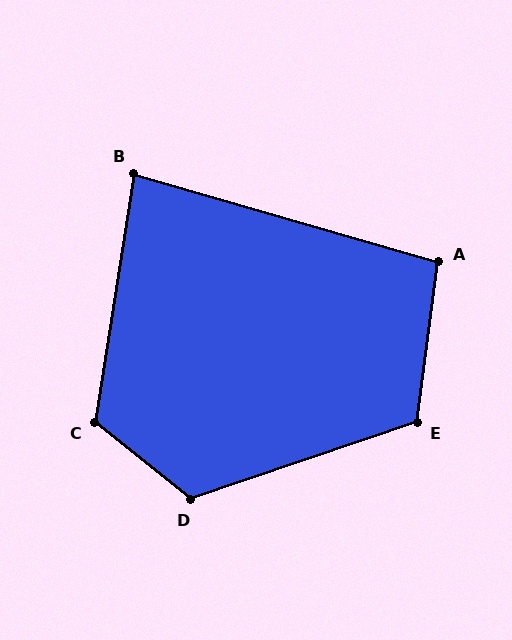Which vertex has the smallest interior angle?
B, at approximately 83 degrees.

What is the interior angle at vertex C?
Approximately 120 degrees (obtuse).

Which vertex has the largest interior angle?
D, at approximately 122 degrees.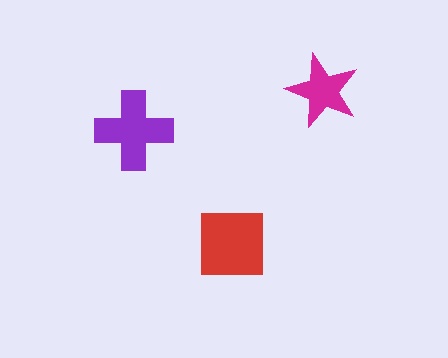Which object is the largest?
The red square.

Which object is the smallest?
The magenta star.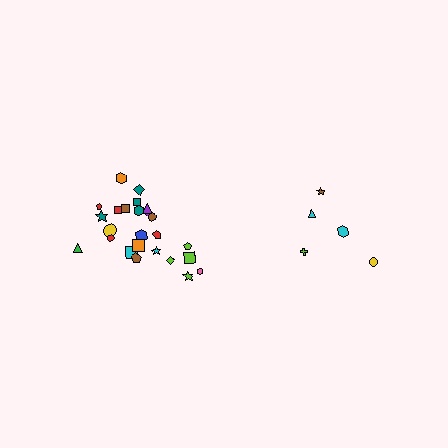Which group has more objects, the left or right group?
The left group.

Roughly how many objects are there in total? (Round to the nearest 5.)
Roughly 30 objects in total.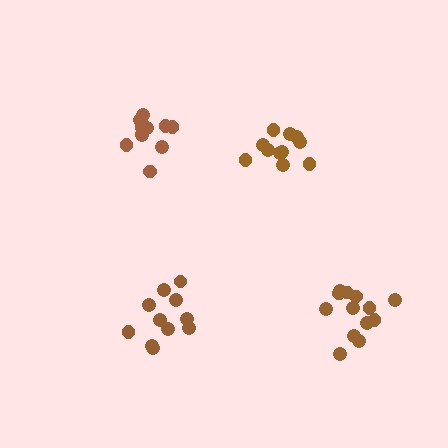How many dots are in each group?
Group 1: 11 dots, Group 2: 11 dots, Group 3: 12 dots, Group 4: 13 dots (47 total).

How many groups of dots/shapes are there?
There are 4 groups.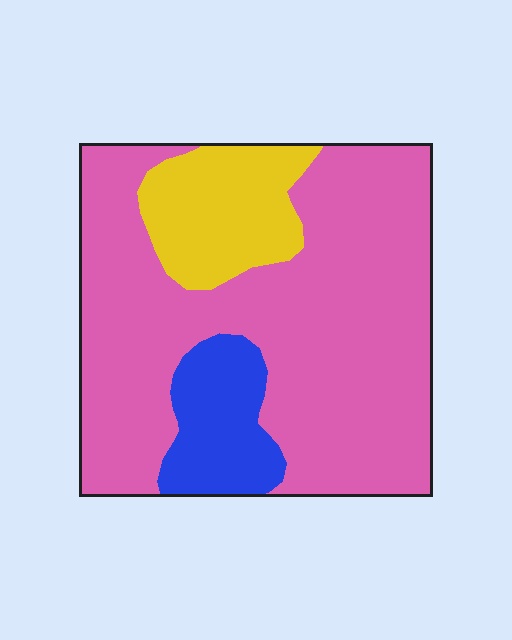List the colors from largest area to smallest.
From largest to smallest: pink, yellow, blue.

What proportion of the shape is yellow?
Yellow takes up less than a quarter of the shape.